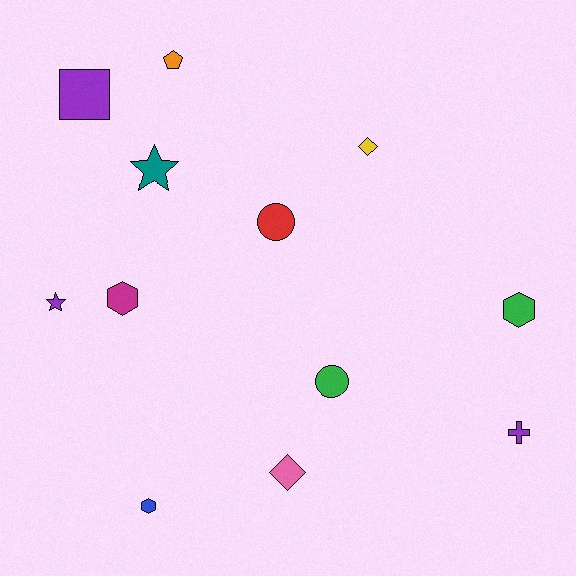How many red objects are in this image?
There is 1 red object.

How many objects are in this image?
There are 12 objects.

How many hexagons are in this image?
There are 3 hexagons.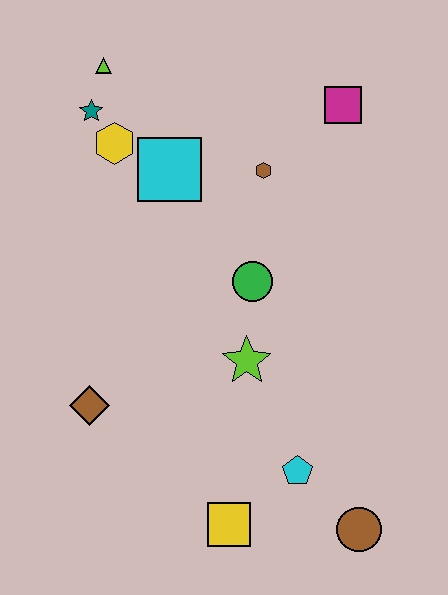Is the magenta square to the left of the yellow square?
No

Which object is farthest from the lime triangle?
The brown circle is farthest from the lime triangle.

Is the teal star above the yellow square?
Yes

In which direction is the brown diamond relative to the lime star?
The brown diamond is to the left of the lime star.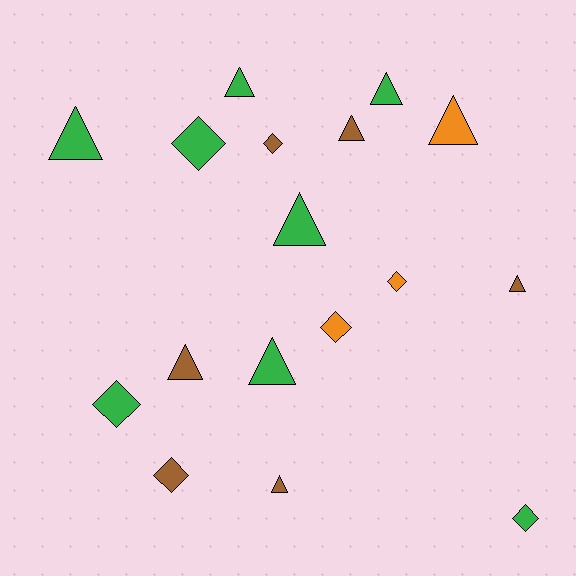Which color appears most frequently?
Green, with 8 objects.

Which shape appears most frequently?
Triangle, with 10 objects.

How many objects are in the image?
There are 17 objects.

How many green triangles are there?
There are 5 green triangles.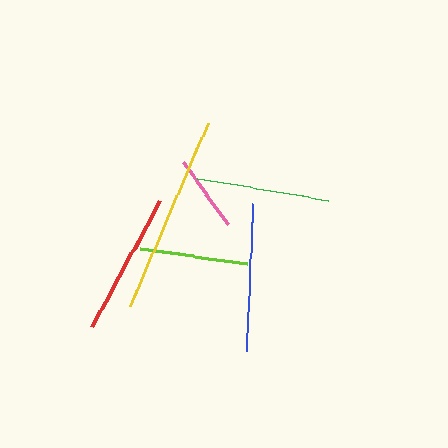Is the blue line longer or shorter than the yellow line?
The yellow line is longer than the blue line.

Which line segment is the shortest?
The pink line is the shortest at approximately 76 pixels.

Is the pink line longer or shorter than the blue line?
The blue line is longer than the pink line.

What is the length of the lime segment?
The lime segment is approximately 110 pixels long.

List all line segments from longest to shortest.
From longest to shortest: yellow, blue, red, green, lime, pink.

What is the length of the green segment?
The green segment is approximately 133 pixels long.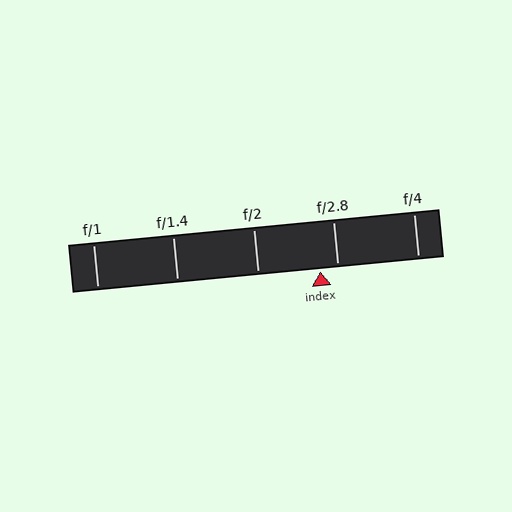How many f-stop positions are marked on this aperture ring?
There are 5 f-stop positions marked.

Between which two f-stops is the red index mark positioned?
The index mark is between f/2 and f/2.8.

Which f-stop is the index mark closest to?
The index mark is closest to f/2.8.